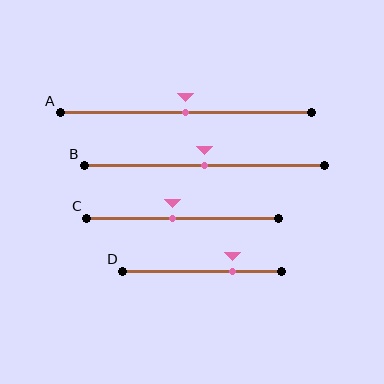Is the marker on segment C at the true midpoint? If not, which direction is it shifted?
No, the marker on segment C is shifted to the left by about 5% of the segment length.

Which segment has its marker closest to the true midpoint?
Segment A has its marker closest to the true midpoint.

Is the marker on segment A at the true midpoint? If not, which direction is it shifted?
Yes, the marker on segment A is at the true midpoint.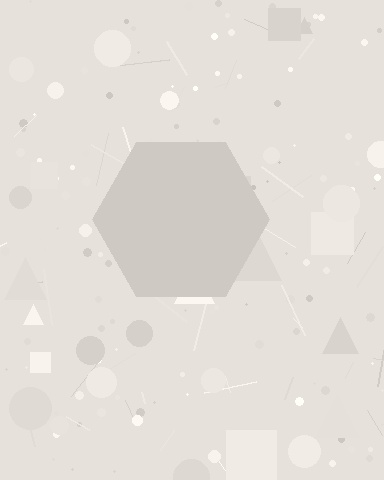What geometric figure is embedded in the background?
A hexagon is embedded in the background.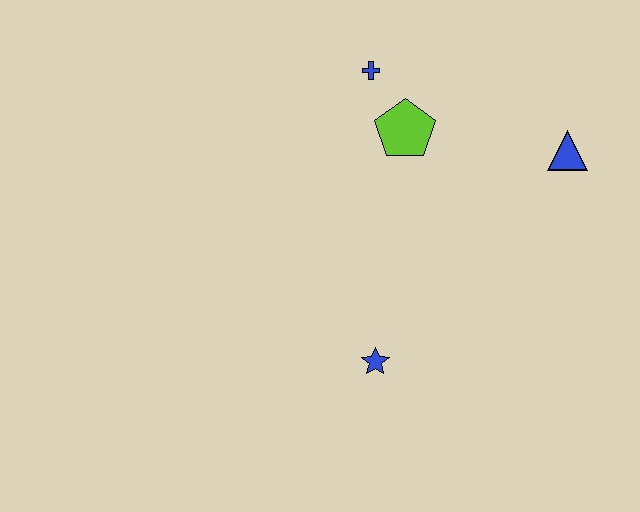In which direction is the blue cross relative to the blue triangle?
The blue cross is to the left of the blue triangle.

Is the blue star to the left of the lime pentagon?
Yes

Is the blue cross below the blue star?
No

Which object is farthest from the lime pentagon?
The blue star is farthest from the lime pentagon.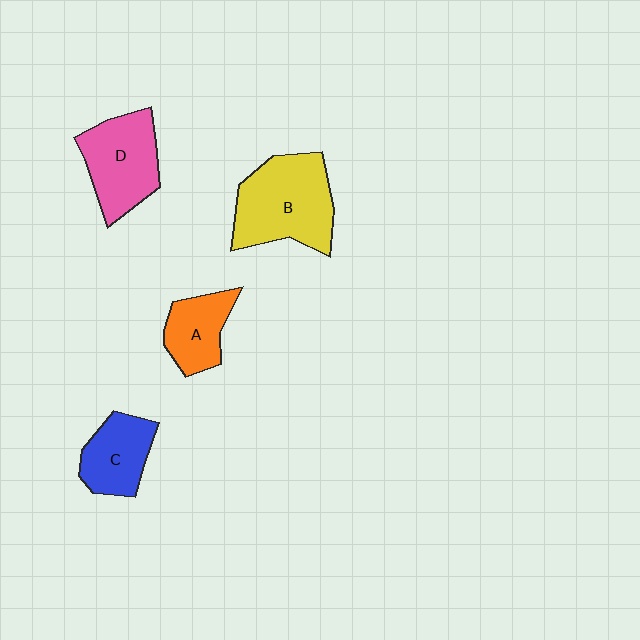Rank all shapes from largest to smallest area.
From largest to smallest: B (yellow), D (pink), C (blue), A (orange).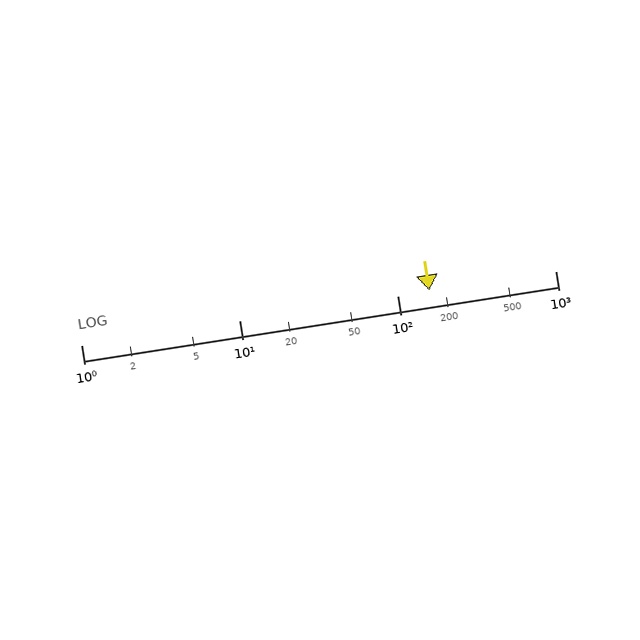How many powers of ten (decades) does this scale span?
The scale spans 3 decades, from 1 to 1000.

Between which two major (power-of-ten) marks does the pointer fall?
The pointer is between 100 and 1000.